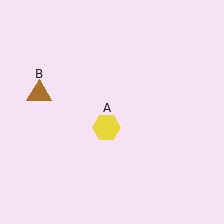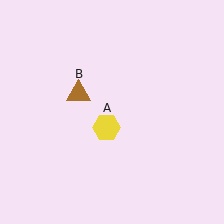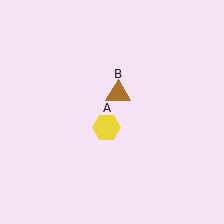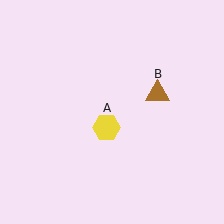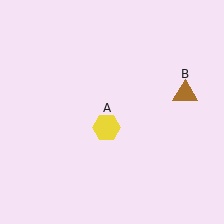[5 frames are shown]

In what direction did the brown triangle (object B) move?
The brown triangle (object B) moved right.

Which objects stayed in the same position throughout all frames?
Yellow hexagon (object A) remained stationary.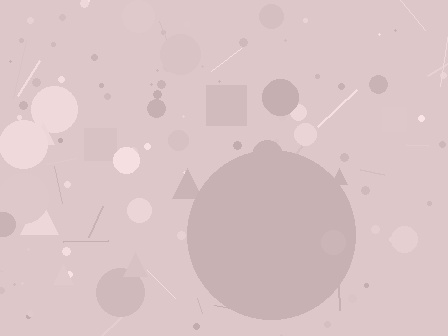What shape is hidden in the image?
A circle is hidden in the image.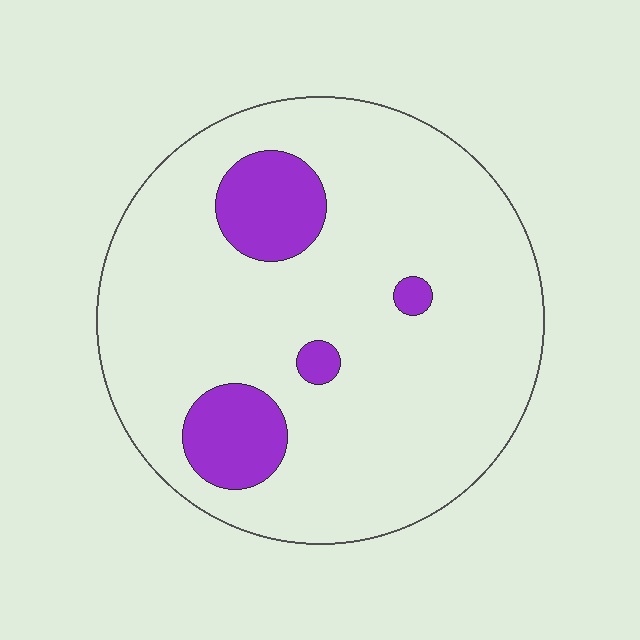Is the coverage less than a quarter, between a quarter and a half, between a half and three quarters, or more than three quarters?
Less than a quarter.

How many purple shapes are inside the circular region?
4.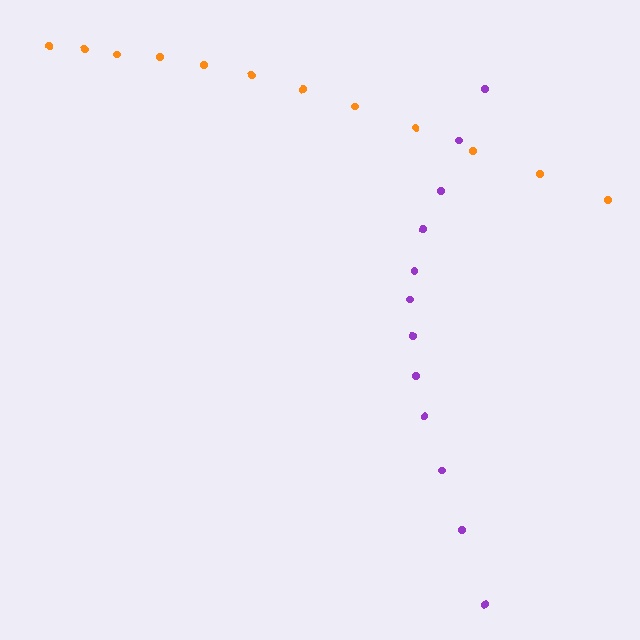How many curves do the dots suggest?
There are 2 distinct paths.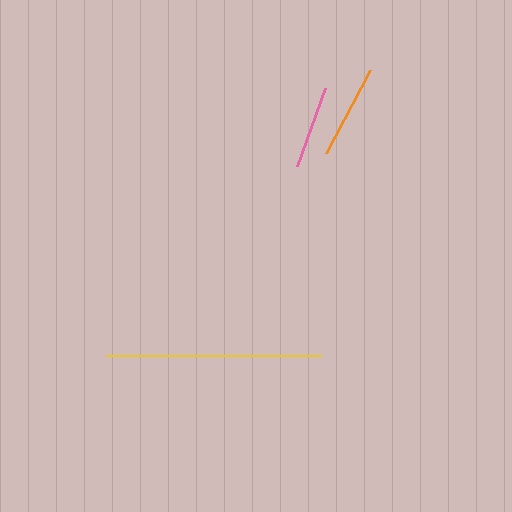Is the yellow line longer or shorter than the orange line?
The yellow line is longer than the orange line.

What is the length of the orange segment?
The orange segment is approximately 94 pixels long.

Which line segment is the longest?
The yellow line is the longest at approximately 215 pixels.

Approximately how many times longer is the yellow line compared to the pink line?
The yellow line is approximately 2.6 times the length of the pink line.